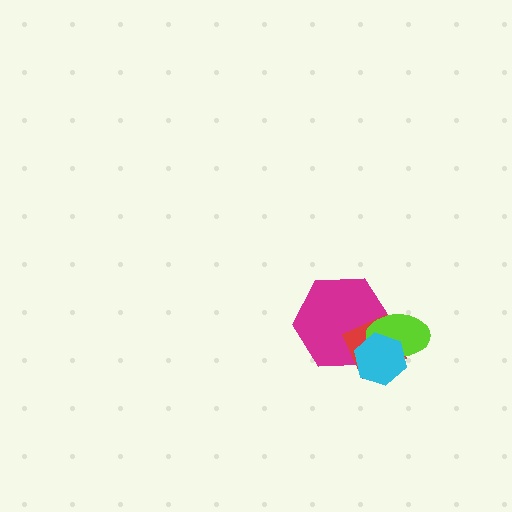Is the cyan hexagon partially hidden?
No, no other shape covers it.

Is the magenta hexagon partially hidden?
Yes, it is partially covered by another shape.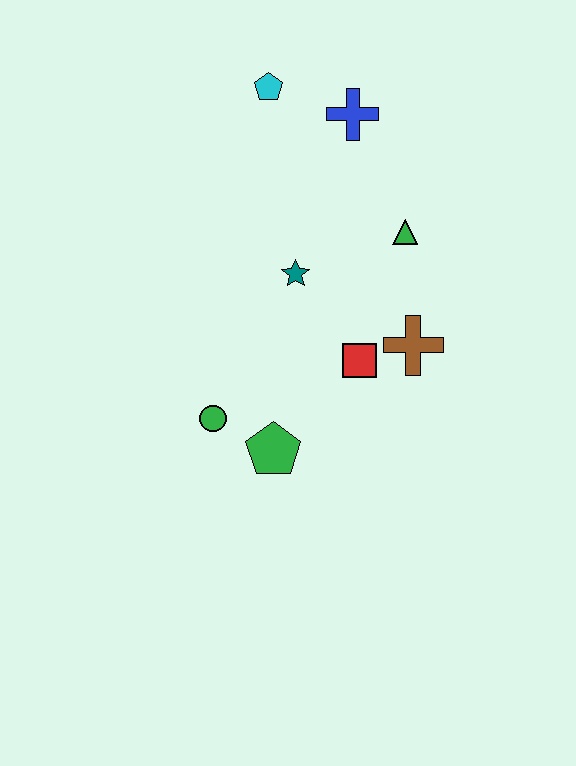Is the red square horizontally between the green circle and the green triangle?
Yes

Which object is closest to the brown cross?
The red square is closest to the brown cross.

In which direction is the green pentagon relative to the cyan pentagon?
The green pentagon is below the cyan pentagon.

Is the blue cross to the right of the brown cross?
No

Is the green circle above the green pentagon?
Yes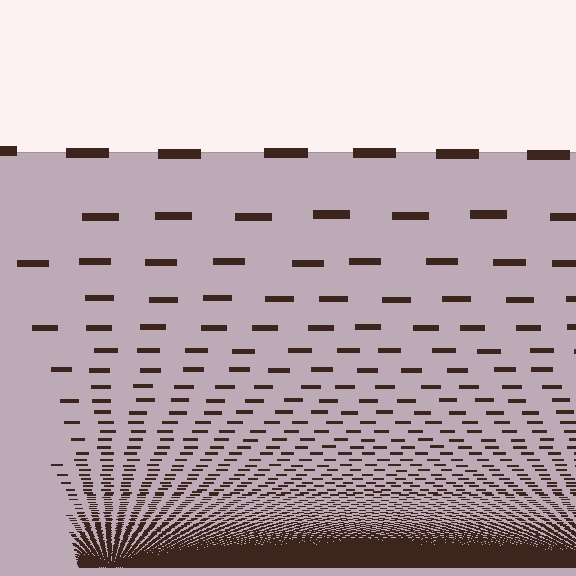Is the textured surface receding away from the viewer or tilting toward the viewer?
The surface appears to tilt toward the viewer. Texture elements get larger and sparser toward the top.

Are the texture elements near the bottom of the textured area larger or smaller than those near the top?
Smaller. The gradient is inverted — elements near the bottom are smaller and denser.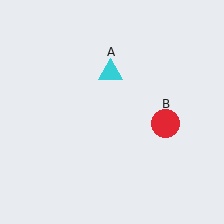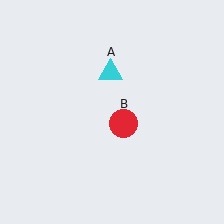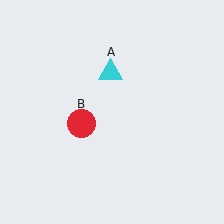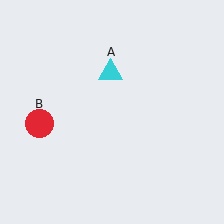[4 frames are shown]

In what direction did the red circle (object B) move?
The red circle (object B) moved left.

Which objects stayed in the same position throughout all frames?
Cyan triangle (object A) remained stationary.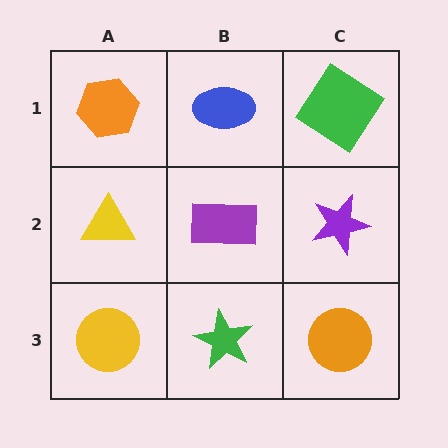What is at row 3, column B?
A green star.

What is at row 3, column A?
A yellow circle.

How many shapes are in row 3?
3 shapes.